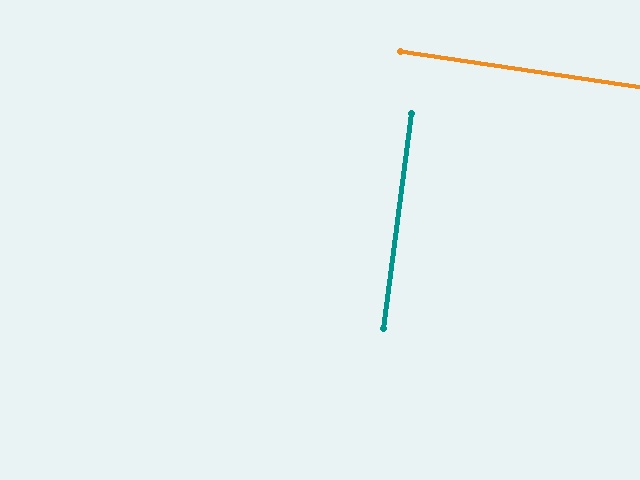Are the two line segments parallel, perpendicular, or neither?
Perpendicular — they meet at approximately 89°.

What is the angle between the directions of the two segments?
Approximately 89 degrees.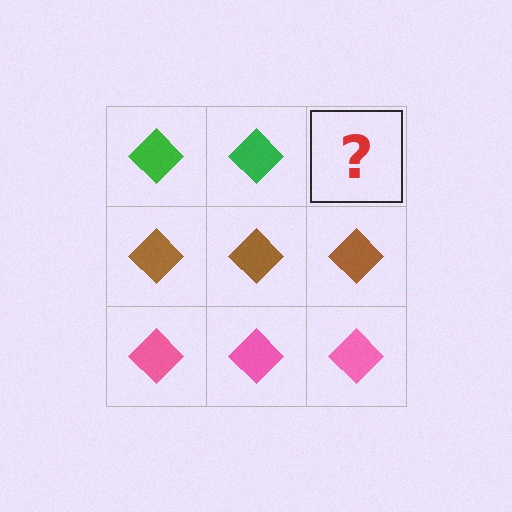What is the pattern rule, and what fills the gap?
The rule is that each row has a consistent color. The gap should be filled with a green diamond.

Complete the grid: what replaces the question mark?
The question mark should be replaced with a green diamond.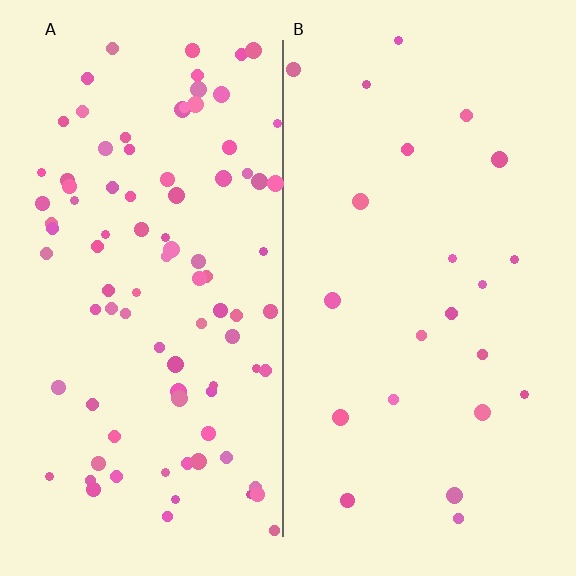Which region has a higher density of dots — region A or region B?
A (the left).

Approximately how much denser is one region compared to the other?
Approximately 4.0× — region A over region B.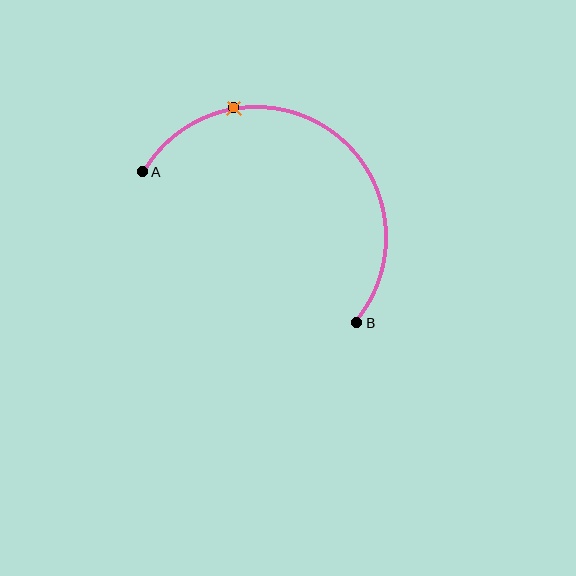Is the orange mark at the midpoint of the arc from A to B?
No. The orange mark lies on the arc but is closer to endpoint A. The arc midpoint would be at the point on the curve equidistant along the arc from both A and B.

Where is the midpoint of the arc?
The arc midpoint is the point on the curve farthest from the straight line joining A and B. It sits above and to the right of that line.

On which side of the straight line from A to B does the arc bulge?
The arc bulges above and to the right of the straight line connecting A and B.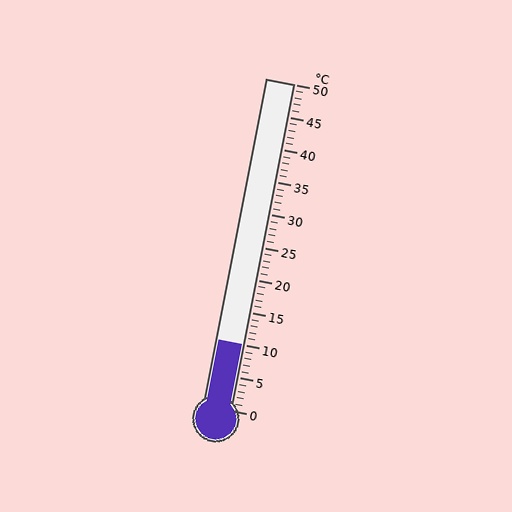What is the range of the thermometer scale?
The thermometer scale ranges from 0°C to 50°C.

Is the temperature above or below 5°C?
The temperature is above 5°C.